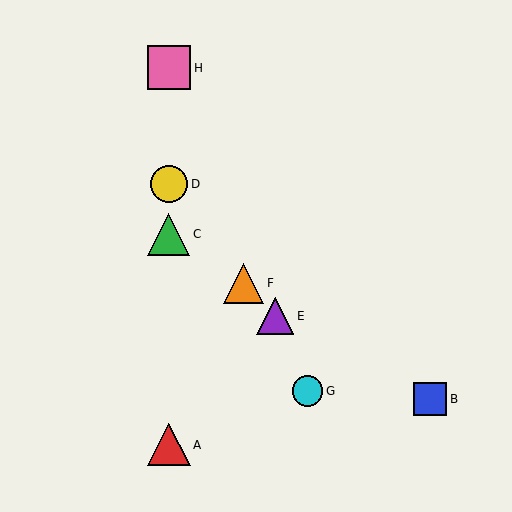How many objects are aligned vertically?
4 objects (A, C, D, H) are aligned vertically.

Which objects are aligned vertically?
Objects A, C, D, H are aligned vertically.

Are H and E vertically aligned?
No, H is at x≈169 and E is at x≈275.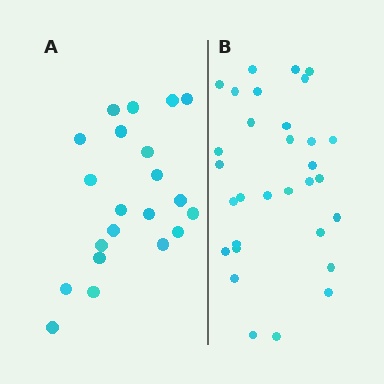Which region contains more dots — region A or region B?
Region B (the right region) has more dots.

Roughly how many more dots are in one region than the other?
Region B has roughly 10 or so more dots than region A.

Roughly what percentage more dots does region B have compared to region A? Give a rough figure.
About 50% more.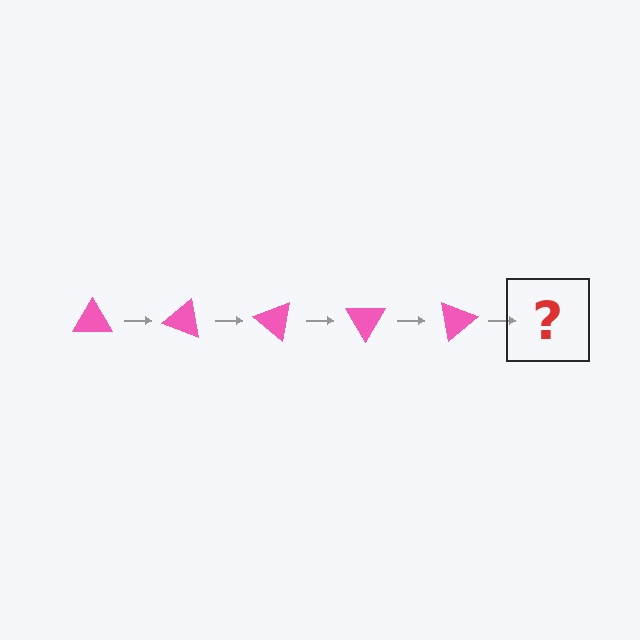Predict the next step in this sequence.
The next step is a pink triangle rotated 100 degrees.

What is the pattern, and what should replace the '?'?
The pattern is that the triangle rotates 20 degrees each step. The '?' should be a pink triangle rotated 100 degrees.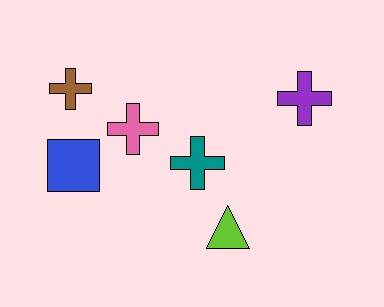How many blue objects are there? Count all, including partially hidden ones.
There is 1 blue object.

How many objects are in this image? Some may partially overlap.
There are 6 objects.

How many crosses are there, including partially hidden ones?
There are 4 crosses.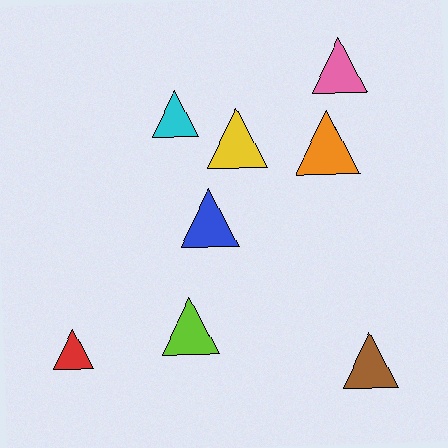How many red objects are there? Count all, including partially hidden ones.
There is 1 red object.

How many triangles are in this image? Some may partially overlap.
There are 8 triangles.